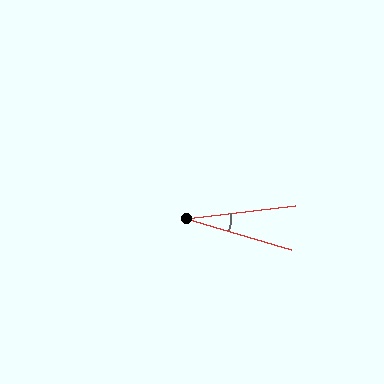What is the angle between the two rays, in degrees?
Approximately 23 degrees.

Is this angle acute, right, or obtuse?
It is acute.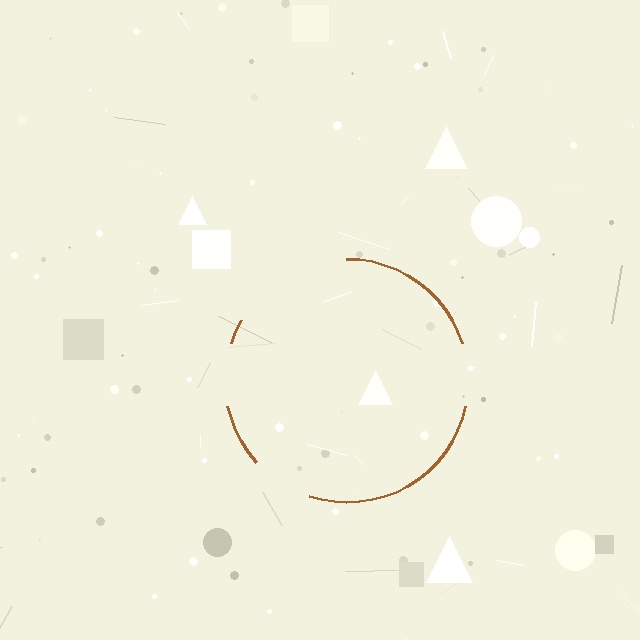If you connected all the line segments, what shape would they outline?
They would outline a circle.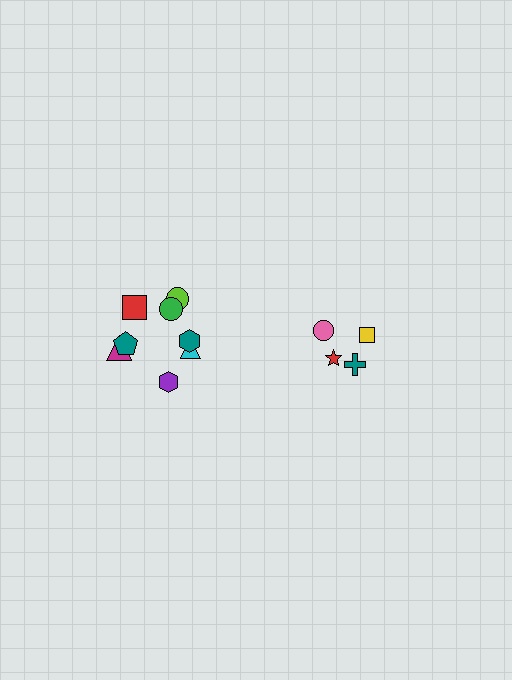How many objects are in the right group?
There are 4 objects.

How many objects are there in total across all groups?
There are 12 objects.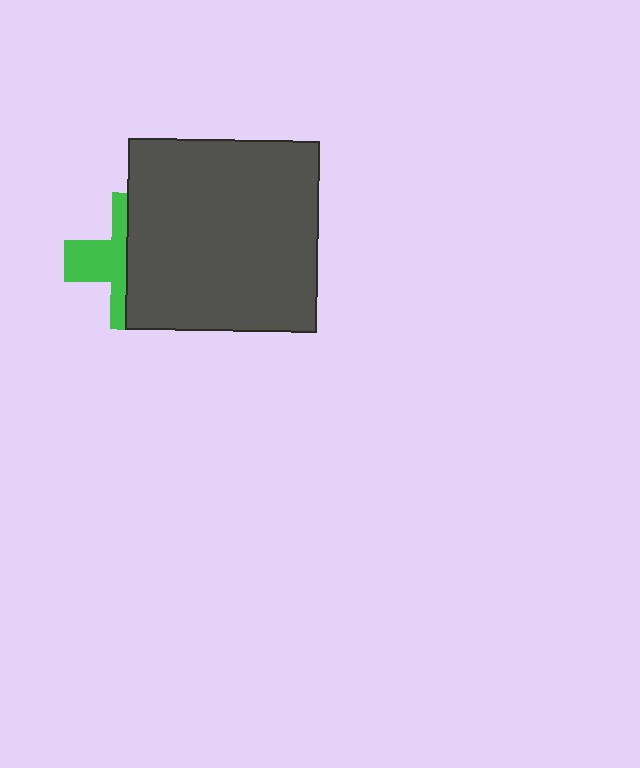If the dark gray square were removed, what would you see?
You would see the complete green cross.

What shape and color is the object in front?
The object in front is a dark gray square.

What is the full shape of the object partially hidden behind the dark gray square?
The partially hidden object is a green cross.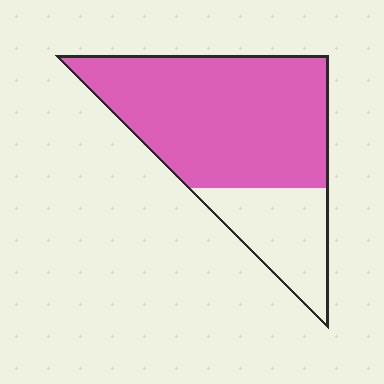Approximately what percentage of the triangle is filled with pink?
Approximately 75%.